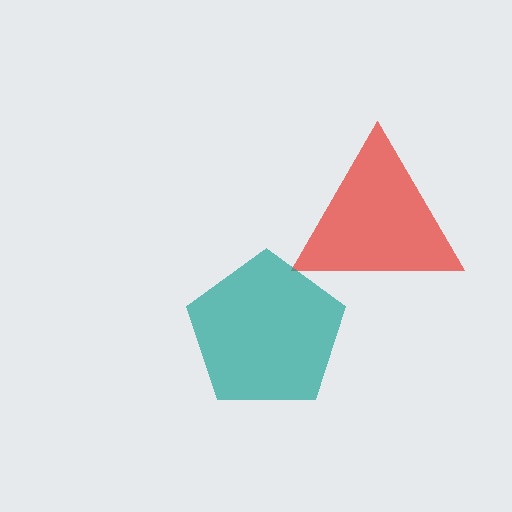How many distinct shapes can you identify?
There are 2 distinct shapes: a red triangle, a teal pentagon.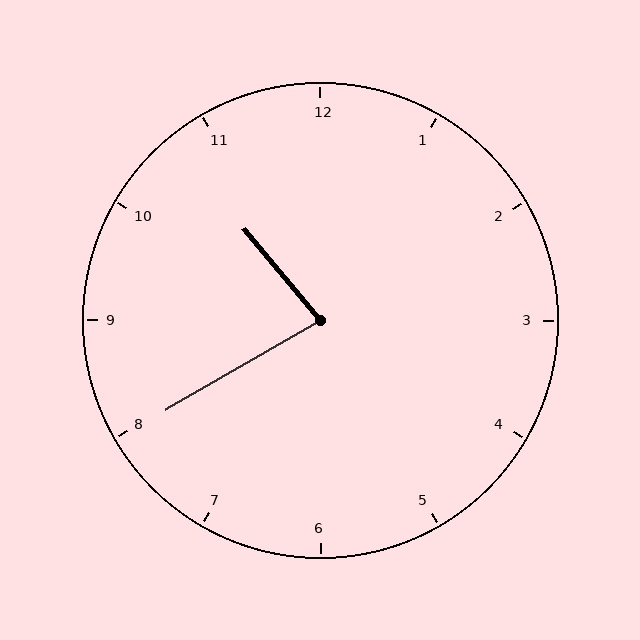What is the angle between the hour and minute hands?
Approximately 80 degrees.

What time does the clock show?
10:40.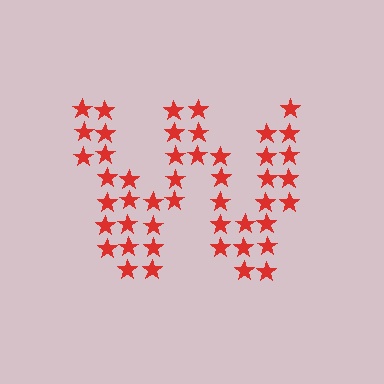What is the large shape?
The large shape is the letter W.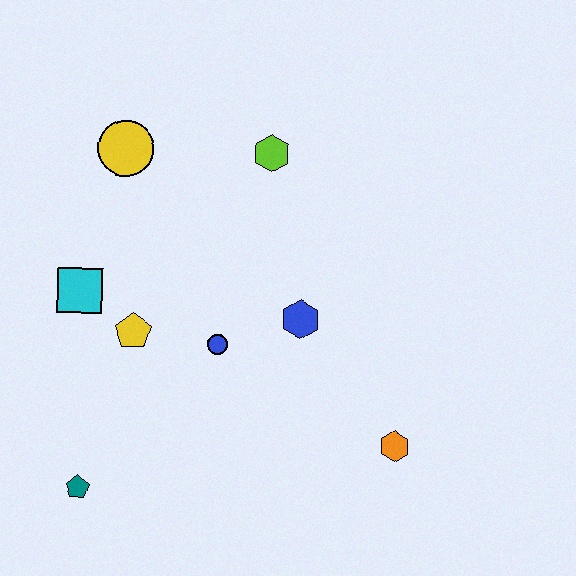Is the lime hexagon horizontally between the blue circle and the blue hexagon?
Yes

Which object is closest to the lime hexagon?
The yellow circle is closest to the lime hexagon.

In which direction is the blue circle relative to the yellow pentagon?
The blue circle is to the right of the yellow pentagon.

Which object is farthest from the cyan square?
The orange hexagon is farthest from the cyan square.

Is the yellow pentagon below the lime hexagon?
Yes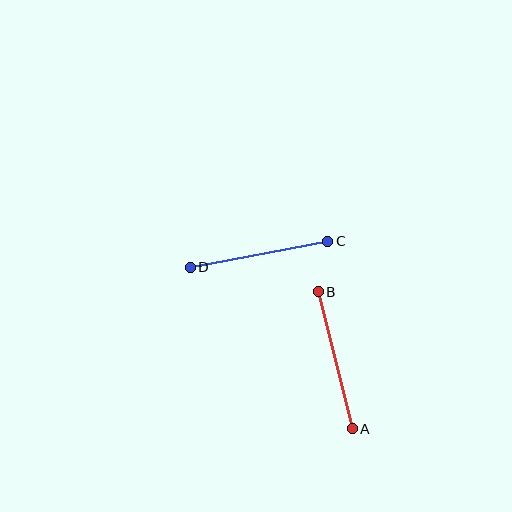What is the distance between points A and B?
The distance is approximately 141 pixels.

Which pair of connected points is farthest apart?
Points A and B are farthest apart.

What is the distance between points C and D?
The distance is approximately 140 pixels.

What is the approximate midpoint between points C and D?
The midpoint is at approximately (259, 254) pixels.